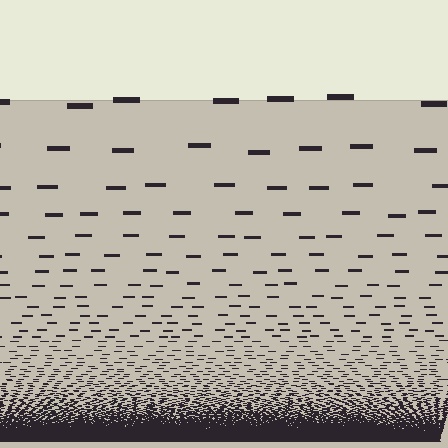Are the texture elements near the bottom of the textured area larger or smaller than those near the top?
Smaller. The gradient is inverted — elements near the bottom are smaller and denser.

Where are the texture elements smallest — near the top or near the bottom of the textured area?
Near the bottom.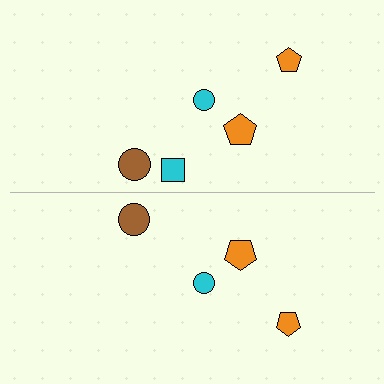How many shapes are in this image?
There are 9 shapes in this image.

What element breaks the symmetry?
A cyan square is missing from the bottom side.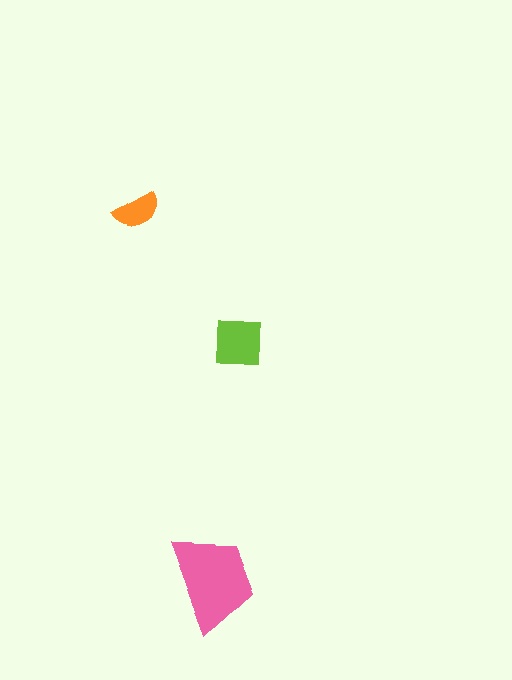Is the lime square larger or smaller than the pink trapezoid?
Smaller.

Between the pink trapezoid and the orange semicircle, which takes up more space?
The pink trapezoid.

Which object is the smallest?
The orange semicircle.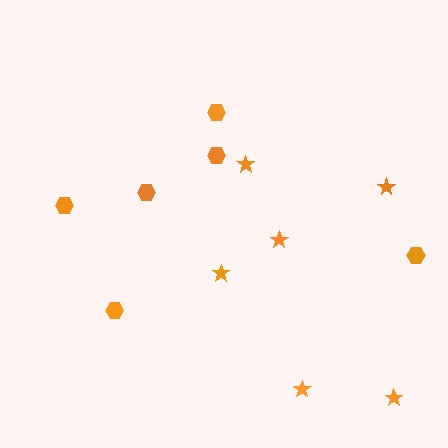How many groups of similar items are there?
There are 2 groups: one group of hexagons (6) and one group of stars (6).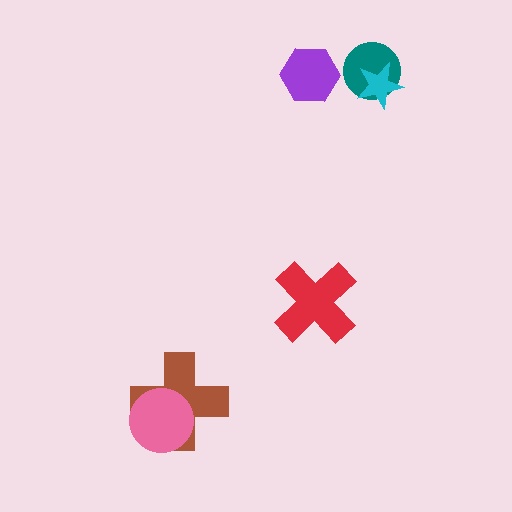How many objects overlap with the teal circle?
1 object overlaps with the teal circle.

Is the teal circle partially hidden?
Yes, it is partially covered by another shape.